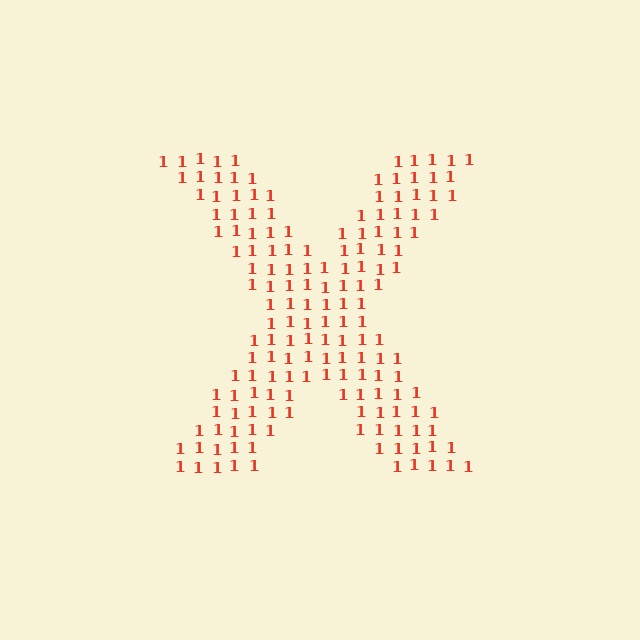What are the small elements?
The small elements are digit 1's.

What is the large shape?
The large shape is the letter X.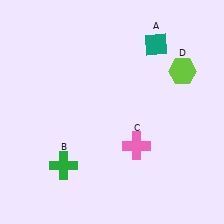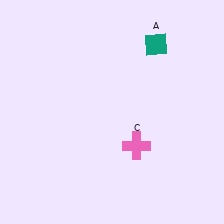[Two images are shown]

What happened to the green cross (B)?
The green cross (B) was removed in Image 2. It was in the bottom-left area of Image 1.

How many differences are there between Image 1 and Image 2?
There are 2 differences between the two images.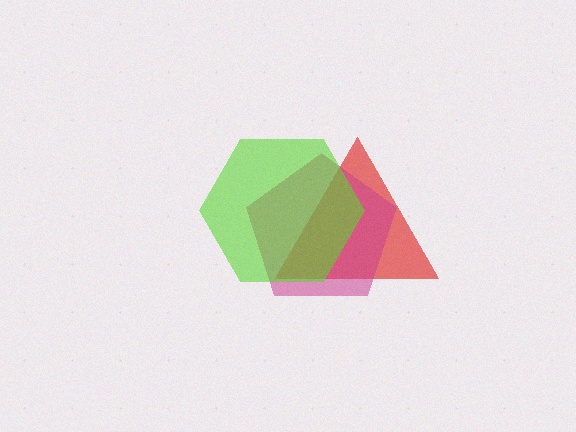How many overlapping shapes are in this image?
There are 3 overlapping shapes in the image.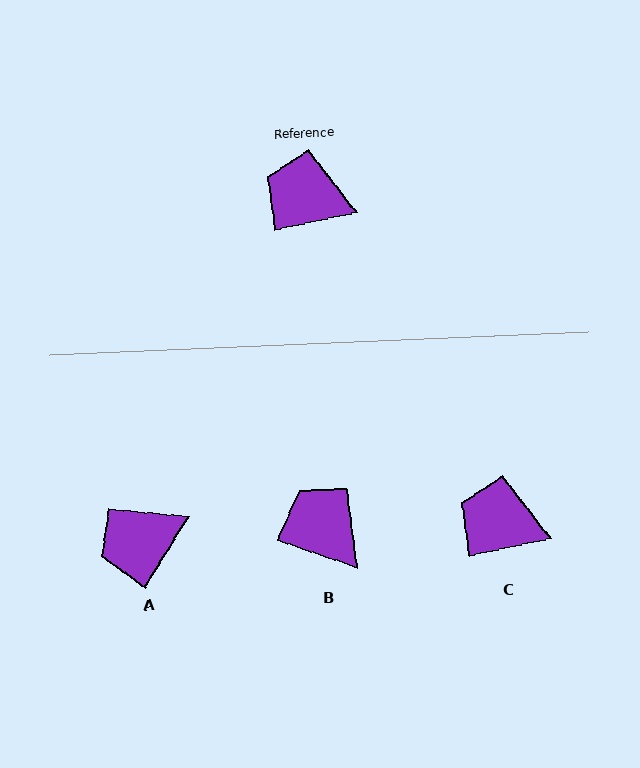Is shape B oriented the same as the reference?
No, it is off by about 31 degrees.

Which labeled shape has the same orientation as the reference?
C.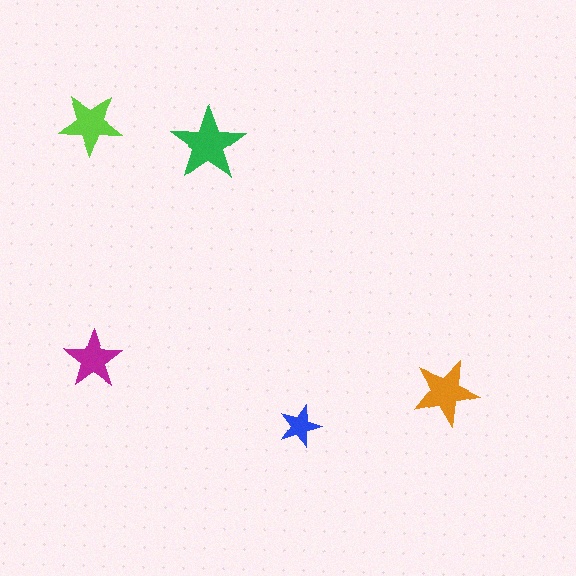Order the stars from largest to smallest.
the green one, the orange one, the lime one, the magenta one, the blue one.